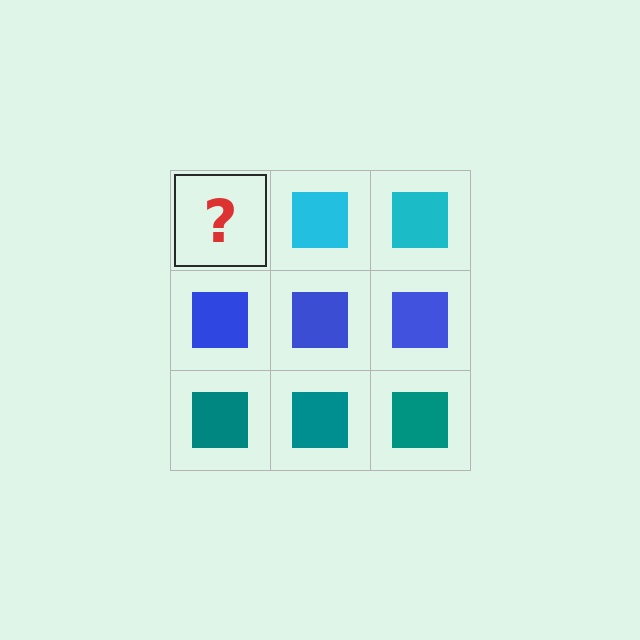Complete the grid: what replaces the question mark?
The question mark should be replaced with a cyan square.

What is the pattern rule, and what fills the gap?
The rule is that each row has a consistent color. The gap should be filled with a cyan square.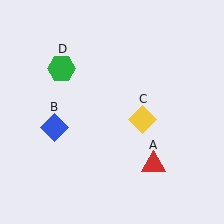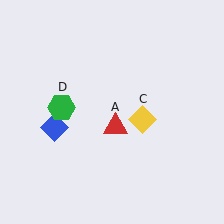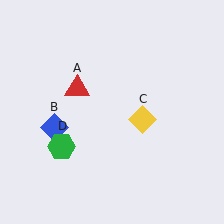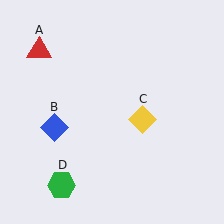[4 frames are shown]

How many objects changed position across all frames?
2 objects changed position: red triangle (object A), green hexagon (object D).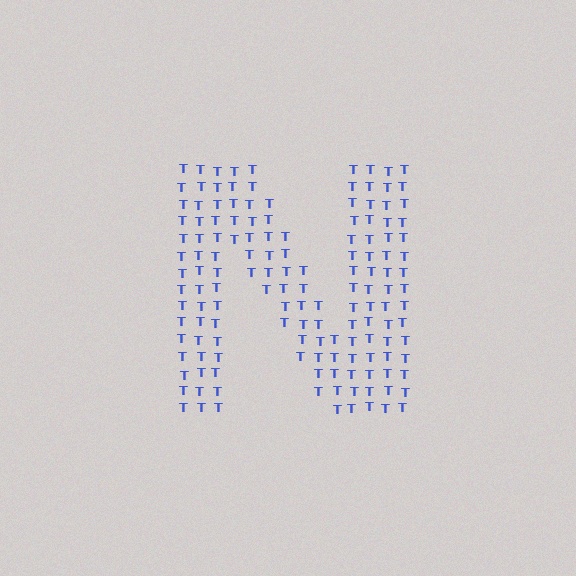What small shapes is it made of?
It is made of small letter T's.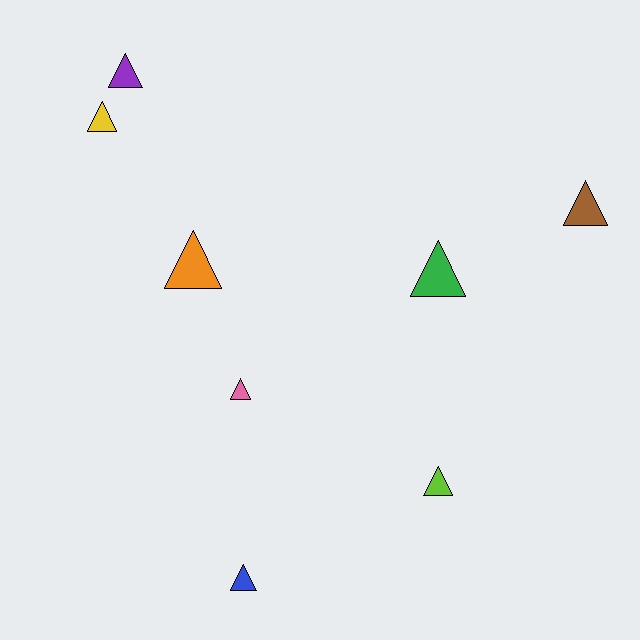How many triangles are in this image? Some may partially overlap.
There are 8 triangles.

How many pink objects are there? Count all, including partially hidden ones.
There is 1 pink object.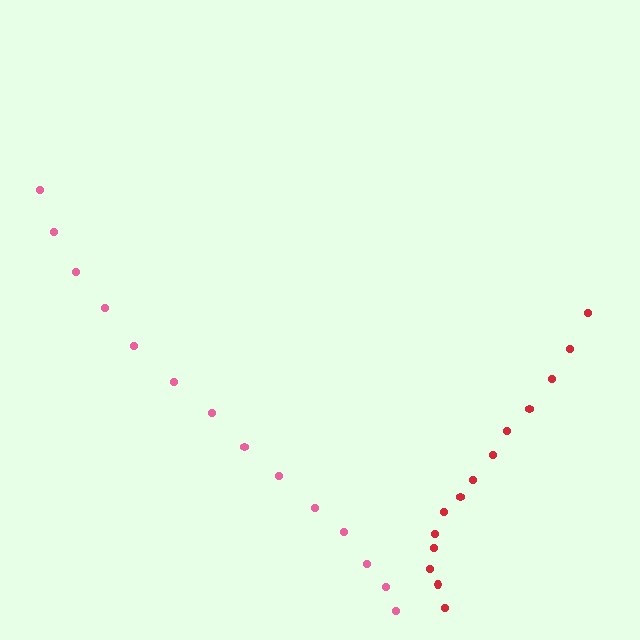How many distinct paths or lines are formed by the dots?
There are 2 distinct paths.